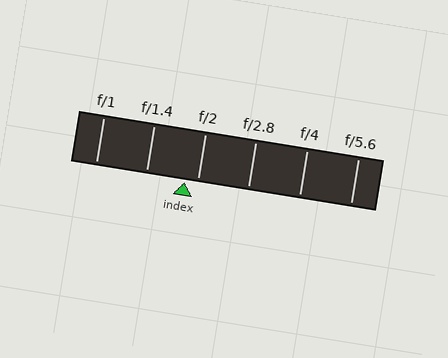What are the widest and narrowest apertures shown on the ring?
The widest aperture shown is f/1 and the narrowest is f/5.6.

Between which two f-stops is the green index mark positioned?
The index mark is between f/1.4 and f/2.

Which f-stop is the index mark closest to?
The index mark is closest to f/2.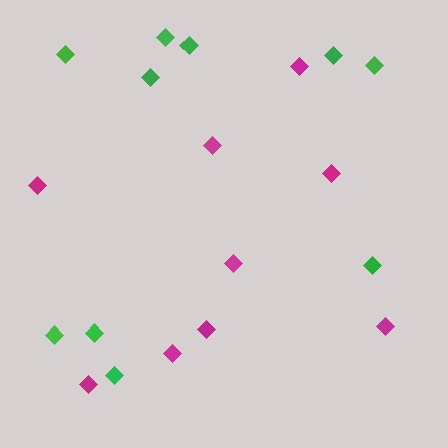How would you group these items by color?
There are 2 groups: one group of magenta diamonds (9) and one group of green diamonds (10).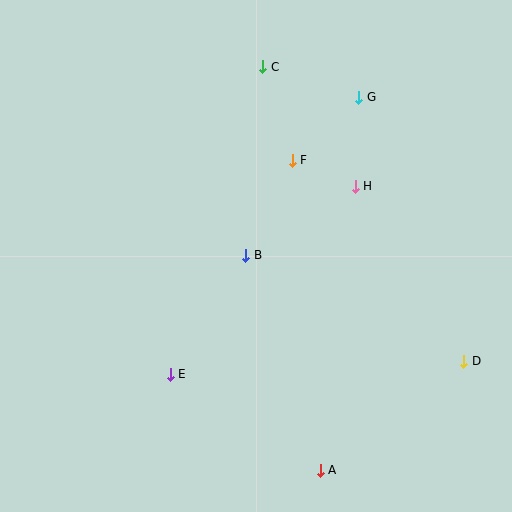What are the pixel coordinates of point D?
Point D is at (464, 361).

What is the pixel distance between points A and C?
The distance between A and C is 408 pixels.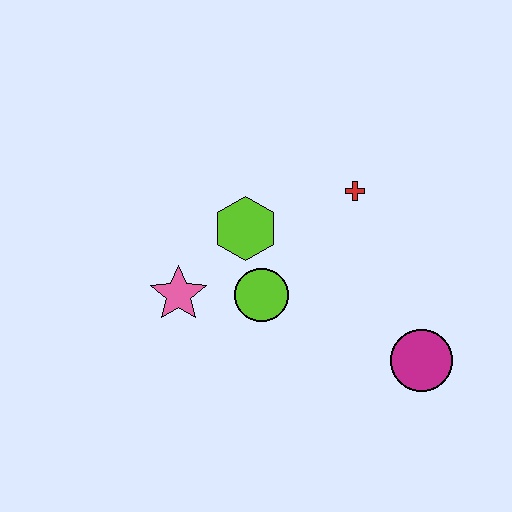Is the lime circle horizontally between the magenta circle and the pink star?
Yes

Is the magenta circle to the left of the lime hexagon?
No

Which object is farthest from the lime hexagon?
The magenta circle is farthest from the lime hexagon.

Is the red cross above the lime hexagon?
Yes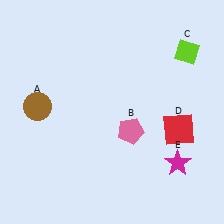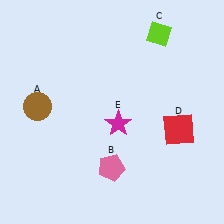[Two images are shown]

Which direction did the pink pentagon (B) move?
The pink pentagon (B) moved down.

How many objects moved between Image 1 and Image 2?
3 objects moved between the two images.